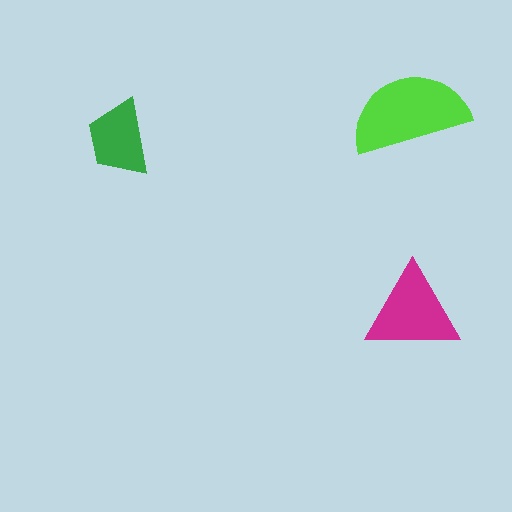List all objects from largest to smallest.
The lime semicircle, the magenta triangle, the green trapezoid.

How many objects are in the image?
There are 3 objects in the image.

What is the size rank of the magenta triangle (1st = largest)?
2nd.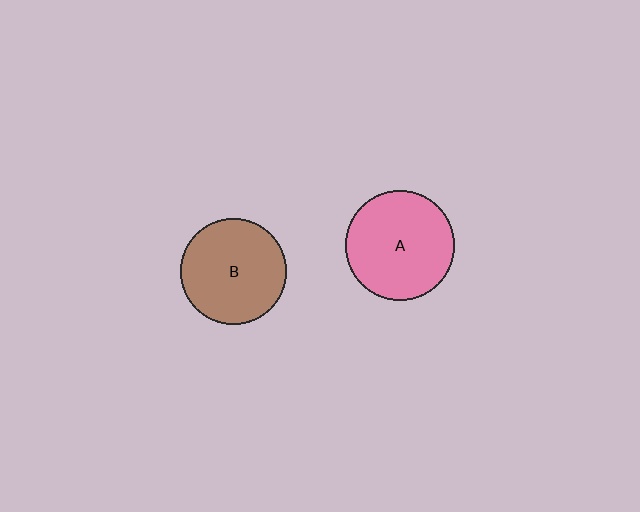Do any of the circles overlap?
No, none of the circles overlap.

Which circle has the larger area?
Circle A (pink).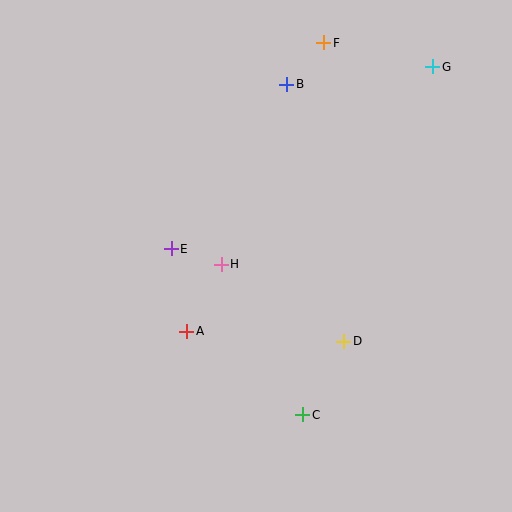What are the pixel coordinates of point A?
Point A is at (187, 331).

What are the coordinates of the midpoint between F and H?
The midpoint between F and H is at (273, 154).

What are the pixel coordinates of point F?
Point F is at (324, 43).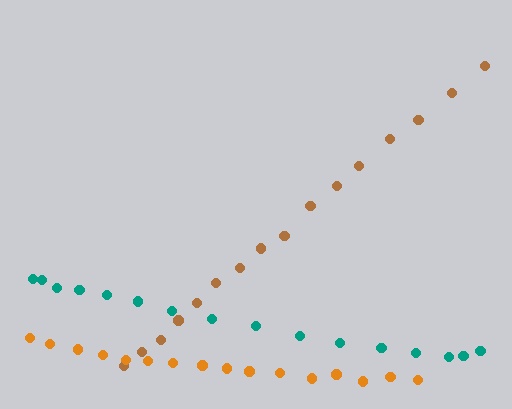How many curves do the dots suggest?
There are 3 distinct paths.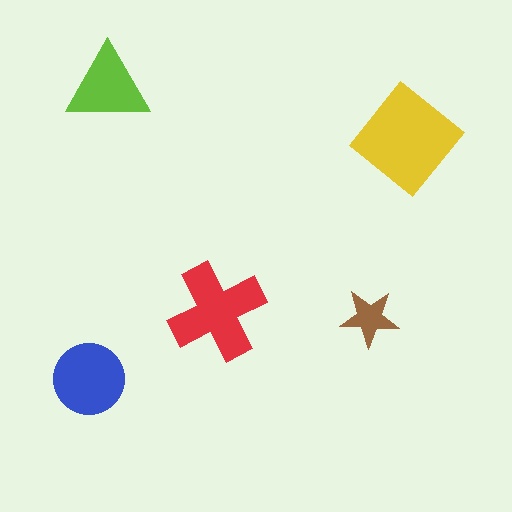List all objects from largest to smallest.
The yellow diamond, the red cross, the blue circle, the lime triangle, the brown star.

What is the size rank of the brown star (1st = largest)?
5th.